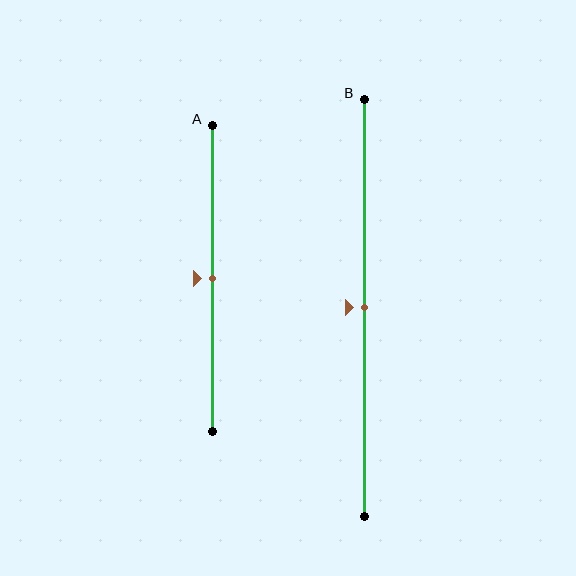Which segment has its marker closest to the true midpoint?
Segment A has its marker closest to the true midpoint.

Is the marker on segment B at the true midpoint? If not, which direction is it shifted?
Yes, the marker on segment B is at the true midpoint.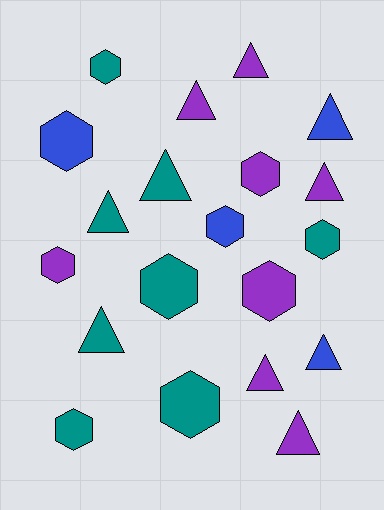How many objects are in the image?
There are 20 objects.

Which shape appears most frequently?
Hexagon, with 10 objects.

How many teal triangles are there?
There are 3 teal triangles.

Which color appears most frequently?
Teal, with 8 objects.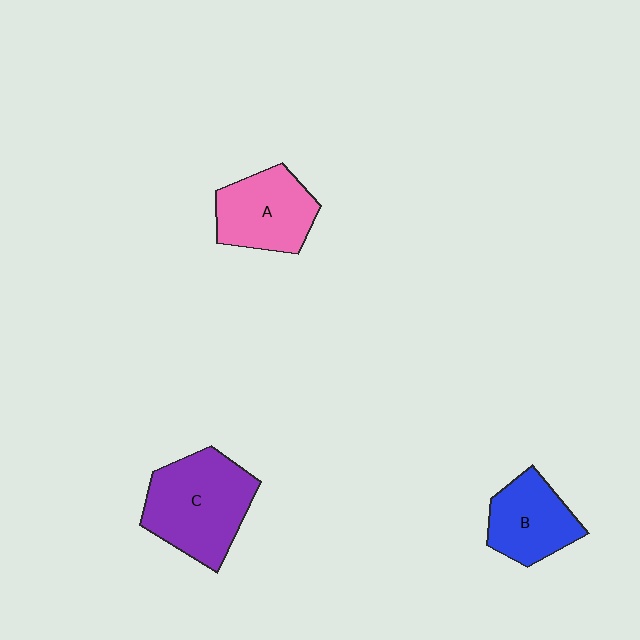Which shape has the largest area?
Shape C (purple).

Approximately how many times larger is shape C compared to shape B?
Approximately 1.5 times.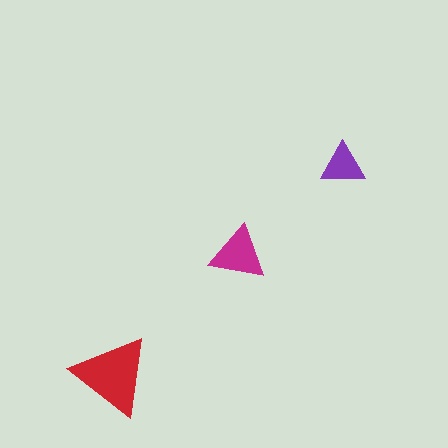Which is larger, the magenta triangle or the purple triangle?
The magenta one.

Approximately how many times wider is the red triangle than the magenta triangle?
About 1.5 times wider.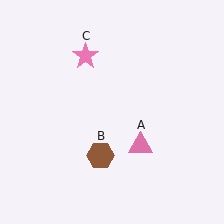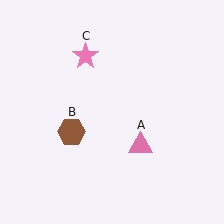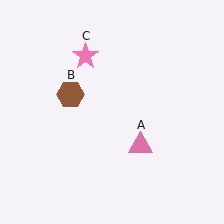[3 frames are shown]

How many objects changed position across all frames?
1 object changed position: brown hexagon (object B).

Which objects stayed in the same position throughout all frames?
Pink triangle (object A) and pink star (object C) remained stationary.